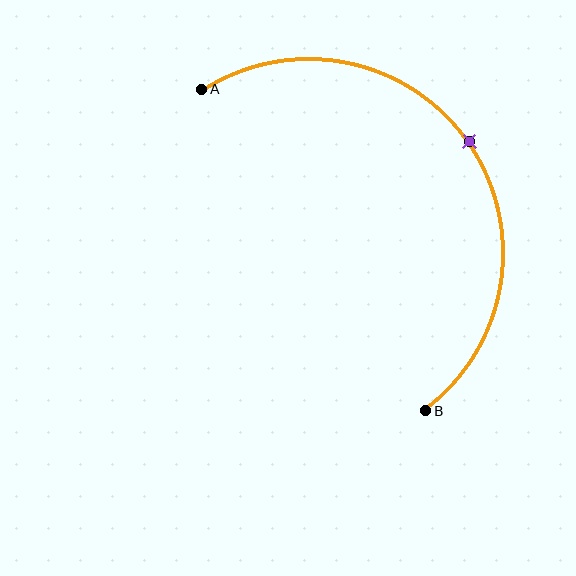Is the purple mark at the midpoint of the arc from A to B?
Yes. The purple mark lies on the arc at equal arc-length from both A and B — it is the arc midpoint.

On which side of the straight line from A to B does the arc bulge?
The arc bulges above and to the right of the straight line connecting A and B.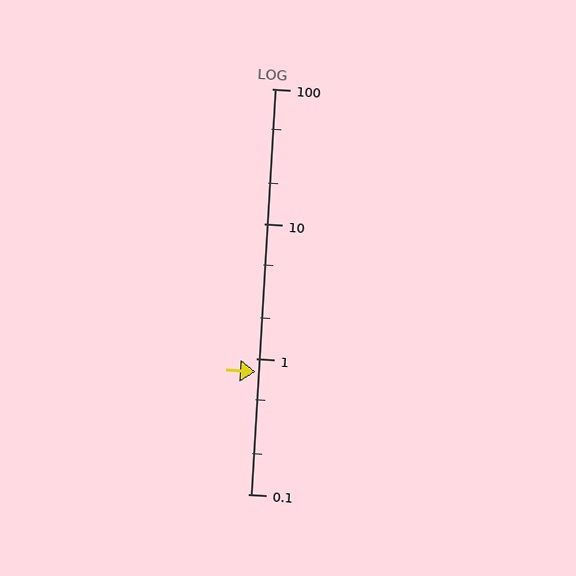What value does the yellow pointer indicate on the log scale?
The pointer indicates approximately 0.8.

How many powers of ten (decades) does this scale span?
The scale spans 3 decades, from 0.1 to 100.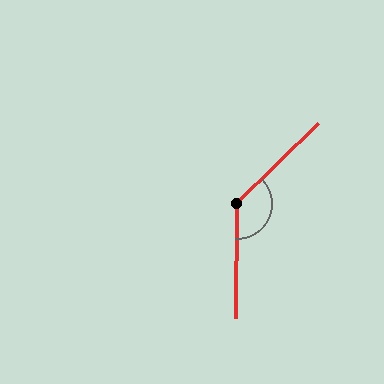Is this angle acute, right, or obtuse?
It is obtuse.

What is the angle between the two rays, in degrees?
Approximately 135 degrees.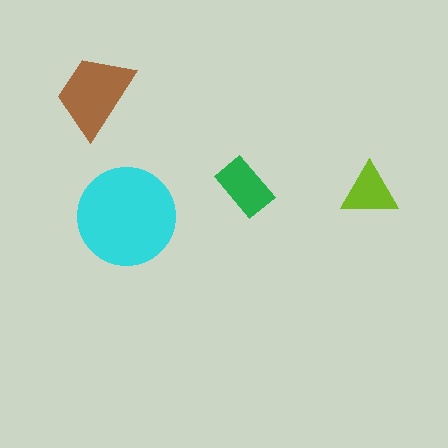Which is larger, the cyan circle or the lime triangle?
The cyan circle.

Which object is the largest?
The cyan circle.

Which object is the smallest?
The lime triangle.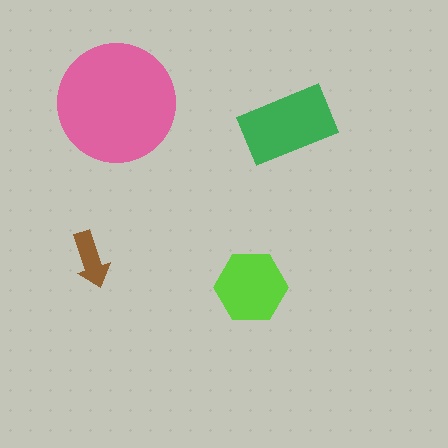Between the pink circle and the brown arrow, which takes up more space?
The pink circle.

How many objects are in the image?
There are 4 objects in the image.